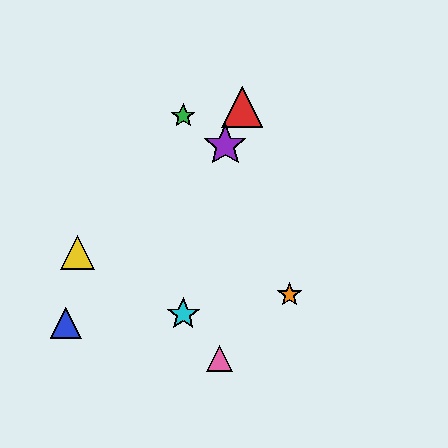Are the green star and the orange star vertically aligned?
No, the green star is at x≈183 and the orange star is at x≈289.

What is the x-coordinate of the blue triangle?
The blue triangle is at x≈66.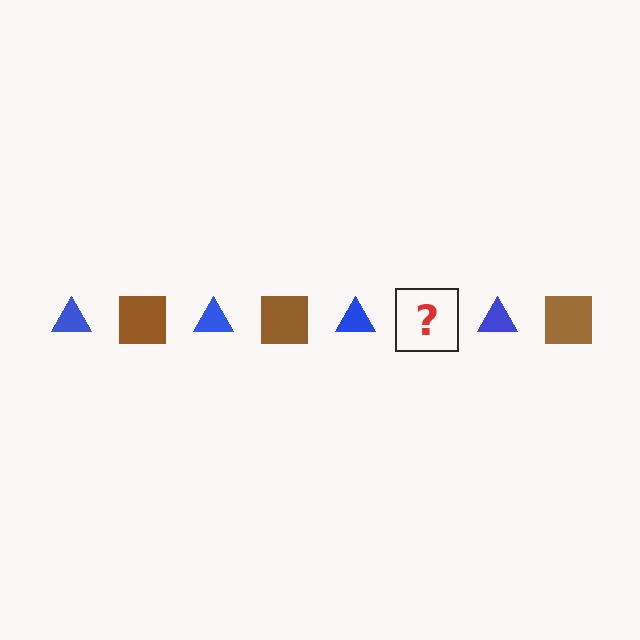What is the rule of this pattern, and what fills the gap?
The rule is that the pattern alternates between blue triangle and brown square. The gap should be filled with a brown square.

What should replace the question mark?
The question mark should be replaced with a brown square.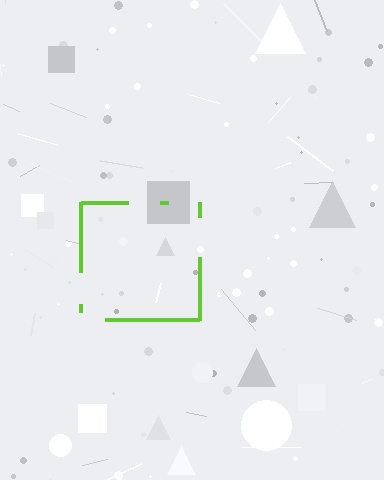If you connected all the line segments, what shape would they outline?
They would outline a square.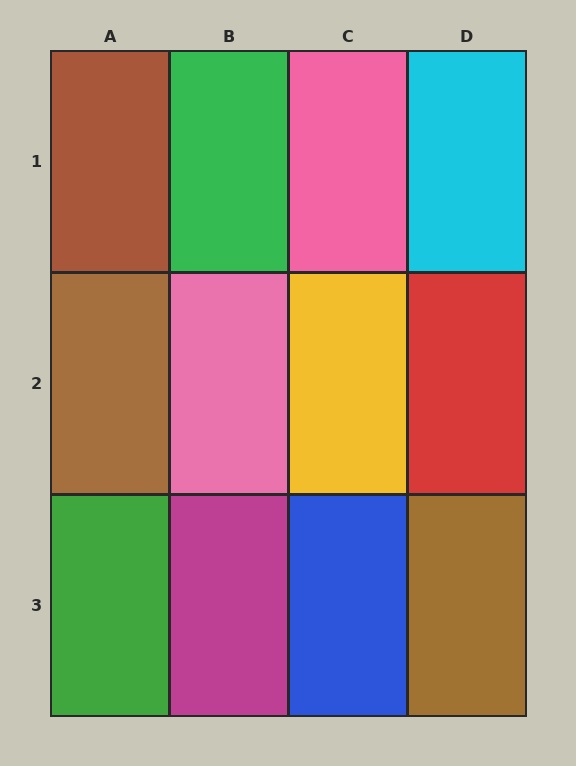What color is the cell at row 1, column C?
Pink.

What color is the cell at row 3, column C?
Blue.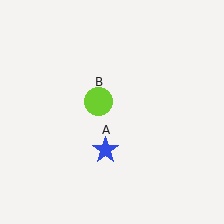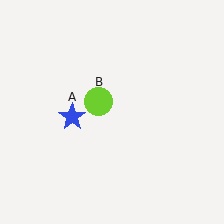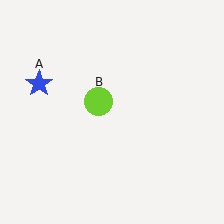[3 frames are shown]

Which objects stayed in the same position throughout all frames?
Lime circle (object B) remained stationary.